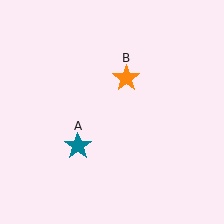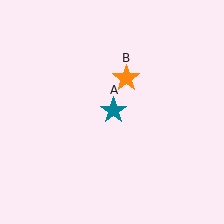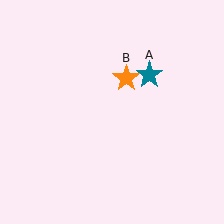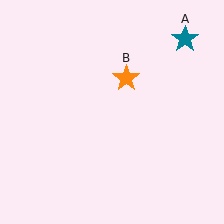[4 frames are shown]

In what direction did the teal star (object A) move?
The teal star (object A) moved up and to the right.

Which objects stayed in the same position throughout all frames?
Orange star (object B) remained stationary.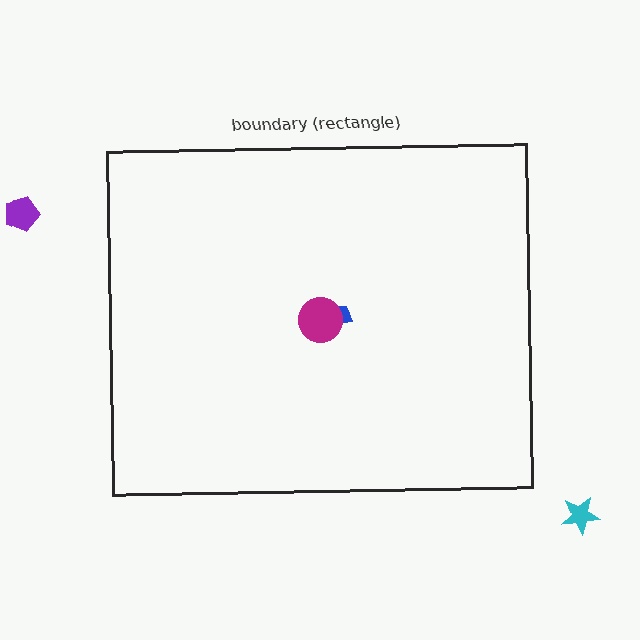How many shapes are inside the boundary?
2 inside, 2 outside.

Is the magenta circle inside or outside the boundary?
Inside.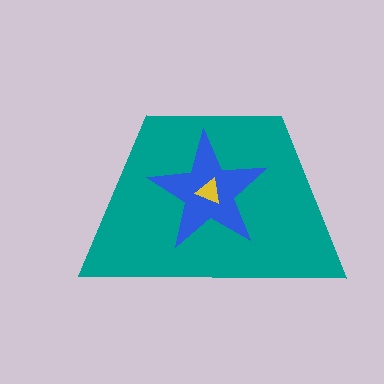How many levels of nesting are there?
3.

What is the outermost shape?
The teal trapezoid.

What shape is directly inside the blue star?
The yellow triangle.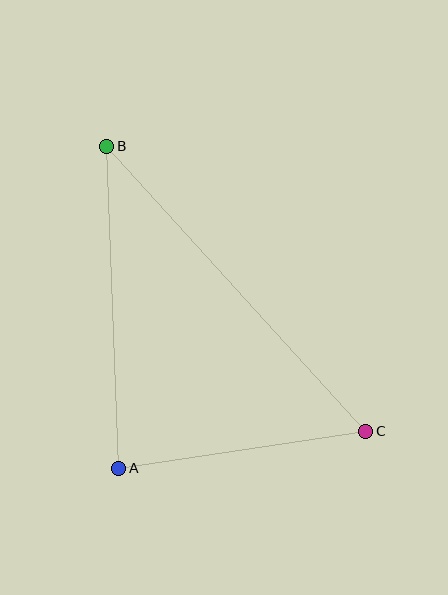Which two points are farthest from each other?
Points B and C are farthest from each other.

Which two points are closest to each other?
Points A and C are closest to each other.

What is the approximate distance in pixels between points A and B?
The distance between A and B is approximately 322 pixels.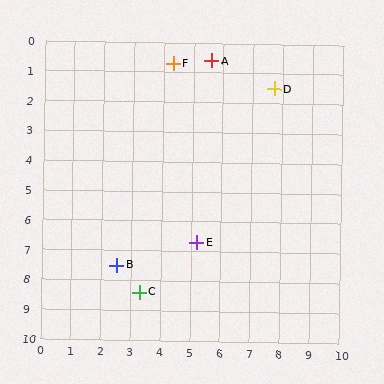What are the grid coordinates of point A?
Point A is at approximately (5.6, 0.6).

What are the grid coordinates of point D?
Point D is at approximately (7.7, 1.5).